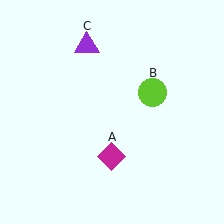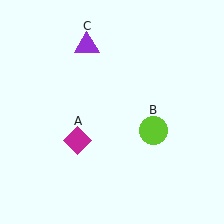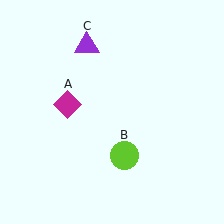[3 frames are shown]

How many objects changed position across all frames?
2 objects changed position: magenta diamond (object A), lime circle (object B).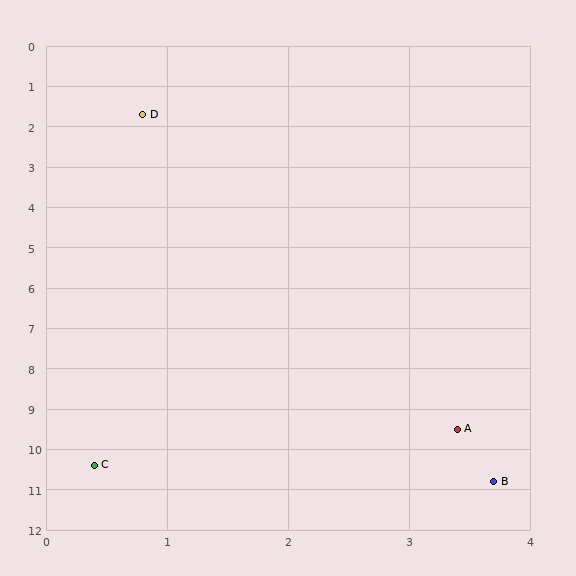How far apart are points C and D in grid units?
Points C and D are about 8.7 grid units apart.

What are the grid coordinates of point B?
Point B is at approximately (3.7, 10.8).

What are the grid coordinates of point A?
Point A is at approximately (3.4, 9.5).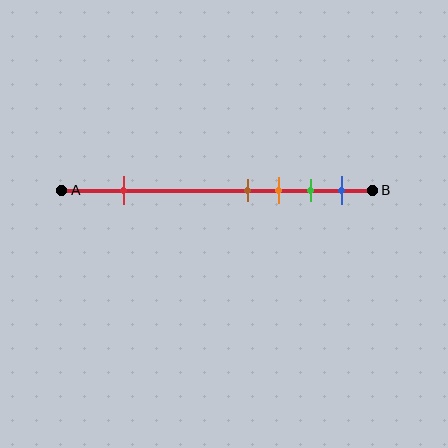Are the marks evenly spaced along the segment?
No, the marks are not evenly spaced.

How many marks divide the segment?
There are 5 marks dividing the segment.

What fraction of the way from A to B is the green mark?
The green mark is approximately 80% (0.8) of the way from A to B.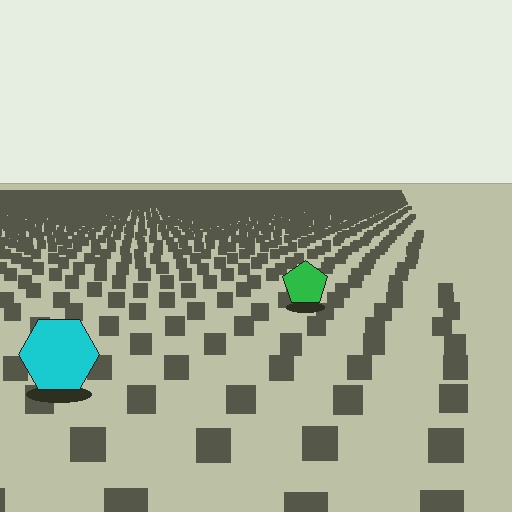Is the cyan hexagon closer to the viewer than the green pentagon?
Yes. The cyan hexagon is closer — you can tell from the texture gradient: the ground texture is coarser near it.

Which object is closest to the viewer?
The cyan hexagon is closest. The texture marks near it are larger and more spread out.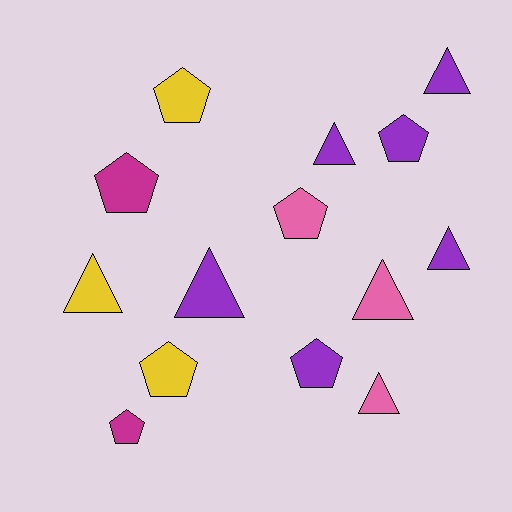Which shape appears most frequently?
Pentagon, with 7 objects.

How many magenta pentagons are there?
There are 2 magenta pentagons.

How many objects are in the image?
There are 14 objects.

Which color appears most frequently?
Purple, with 6 objects.